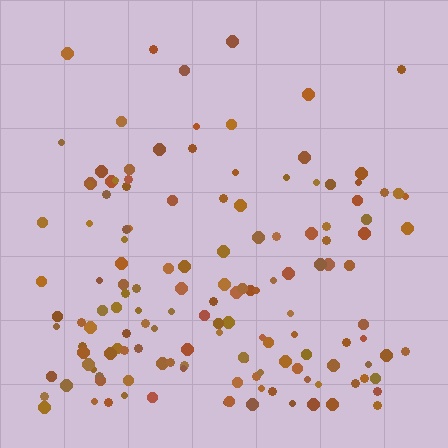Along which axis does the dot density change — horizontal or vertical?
Vertical.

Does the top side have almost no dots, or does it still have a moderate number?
Still a moderate number, just noticeably fewer than the bottom.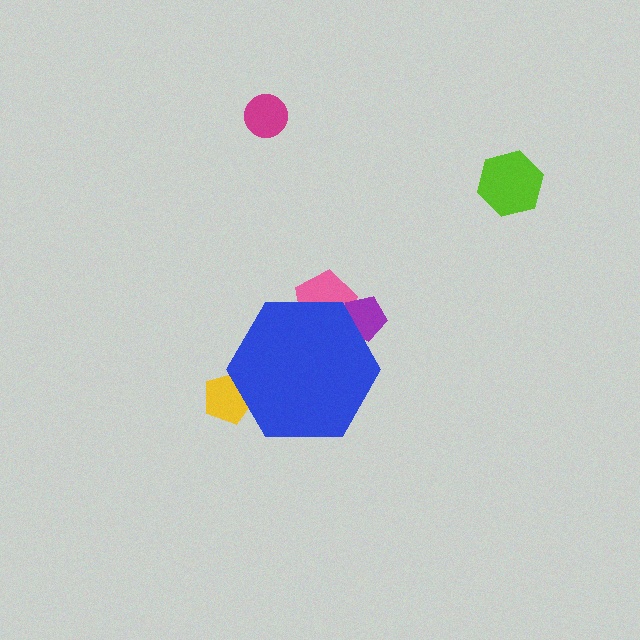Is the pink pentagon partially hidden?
Yes, the pink pentagon is partially hidden behind the blue hexagon.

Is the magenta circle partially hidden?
No, the magenta circle is fully visible.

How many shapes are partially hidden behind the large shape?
3 shapes are partially hidden.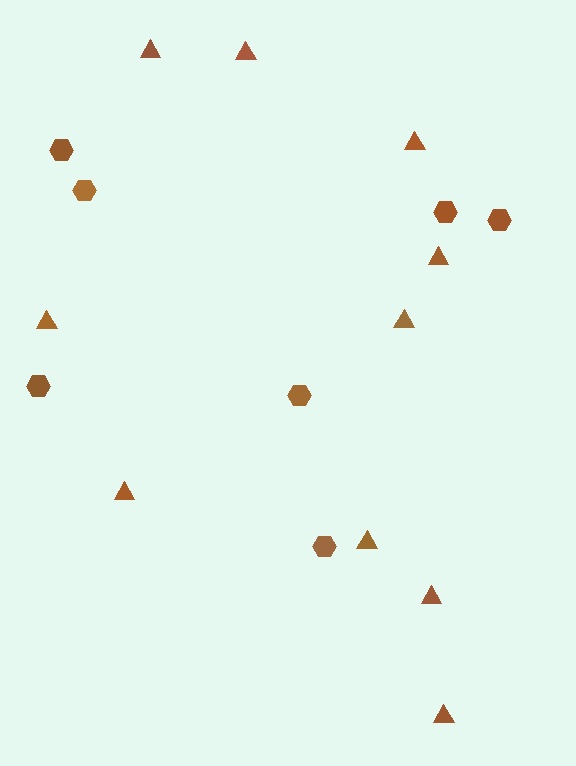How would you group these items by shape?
There are 2 groups: one group of hexagons (7) and one group of triangles (10).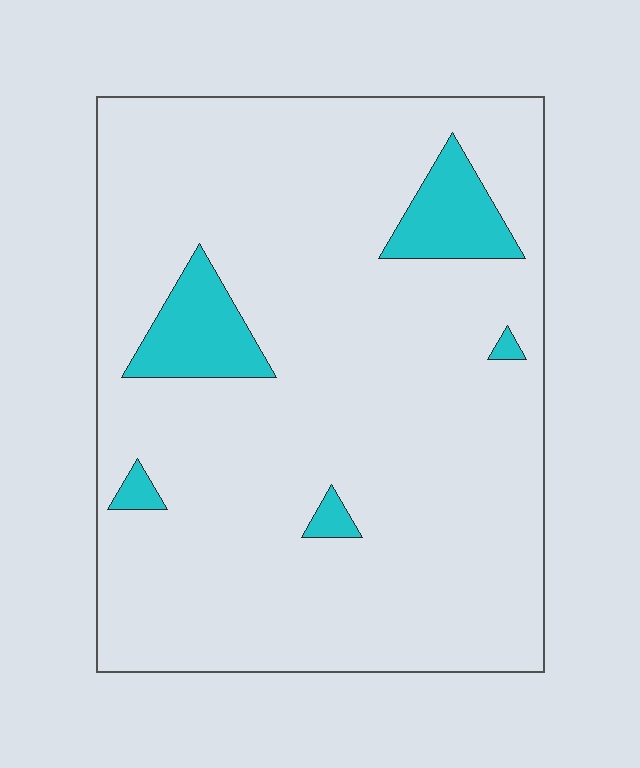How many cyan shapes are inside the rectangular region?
5.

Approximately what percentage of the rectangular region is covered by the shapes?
Approximately 10%.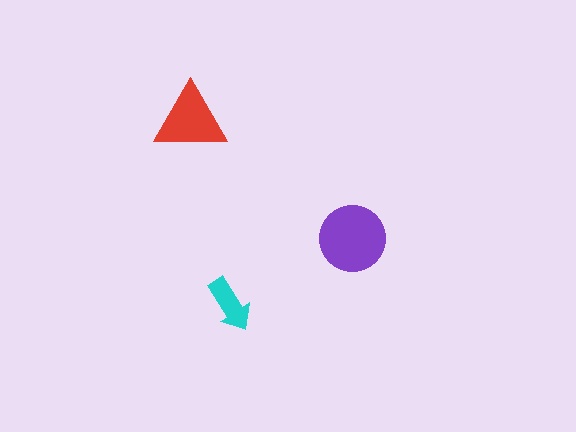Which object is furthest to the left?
The red triangle is leftmost.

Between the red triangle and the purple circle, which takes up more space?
The purple circle.